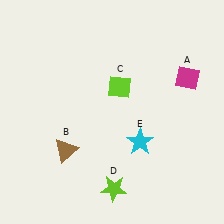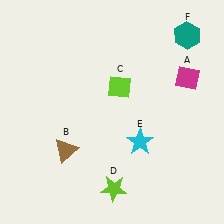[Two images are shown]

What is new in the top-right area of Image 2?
A teal hexagon (F) was added in the top-right area of Image 2.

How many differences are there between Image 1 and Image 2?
There is 1 difference between the two images.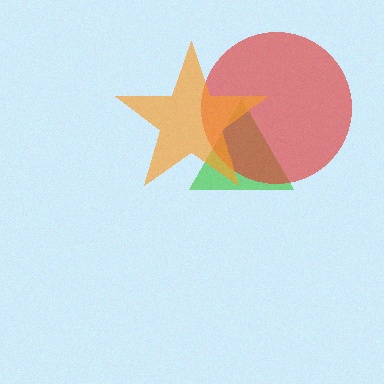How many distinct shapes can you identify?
There are 3 distinct shapes: a green triangle, a red circle, an orange star.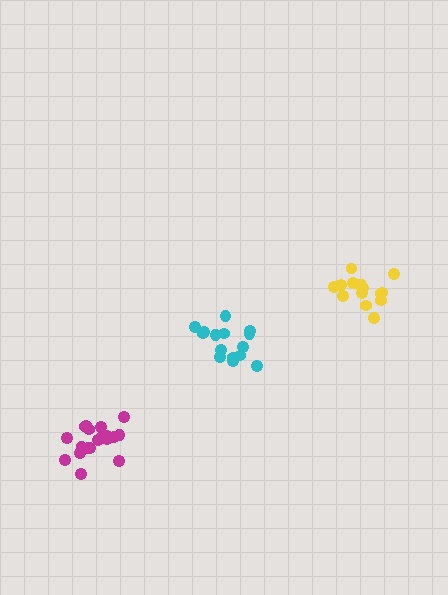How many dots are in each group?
Group 1: 19 dots, Group 2: 15 dots, Group 3: 15 dots (49 total).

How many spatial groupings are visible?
There are 3 spatial groupings.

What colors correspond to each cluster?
The clusters are colored: magenta, cyan, yellow.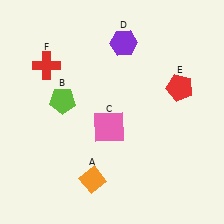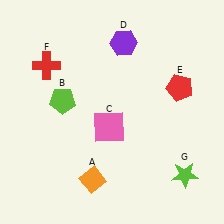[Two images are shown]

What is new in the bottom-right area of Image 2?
A lime star (G) was added in the bottom-right area of Image 2.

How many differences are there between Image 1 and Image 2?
There is 1 difference between the two images.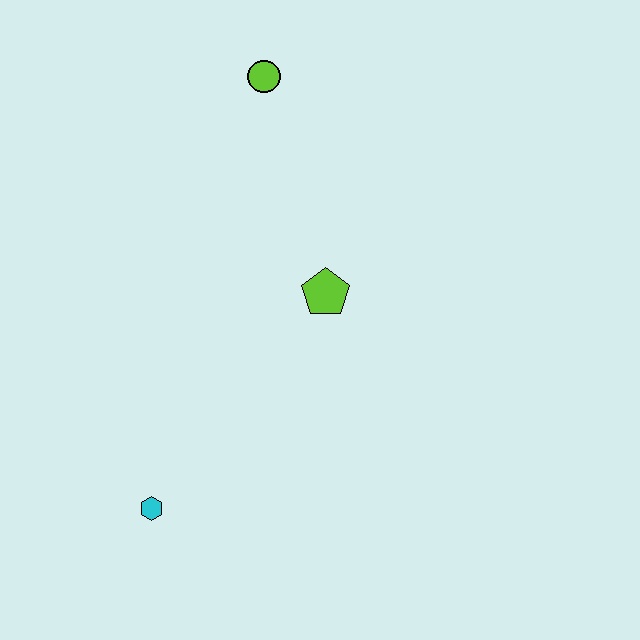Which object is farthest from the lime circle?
The cyan hexagon is farthest from the lime circle.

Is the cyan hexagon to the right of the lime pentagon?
No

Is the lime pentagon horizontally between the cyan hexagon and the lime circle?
No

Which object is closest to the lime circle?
The lime pentagon is closest to the lime circle.